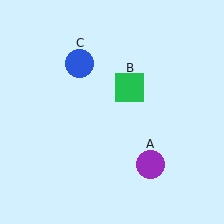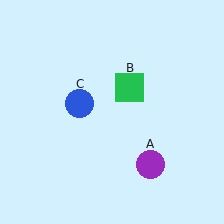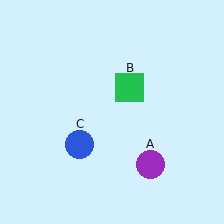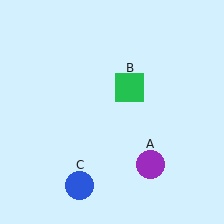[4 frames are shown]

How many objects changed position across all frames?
1 object changed position: blue circle (object C).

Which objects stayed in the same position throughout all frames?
Purple circle (object A) and green square (object B) remained stationary.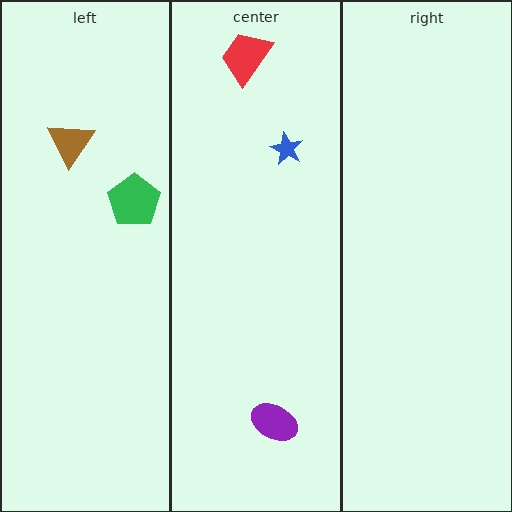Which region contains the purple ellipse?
The center region.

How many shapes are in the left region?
2.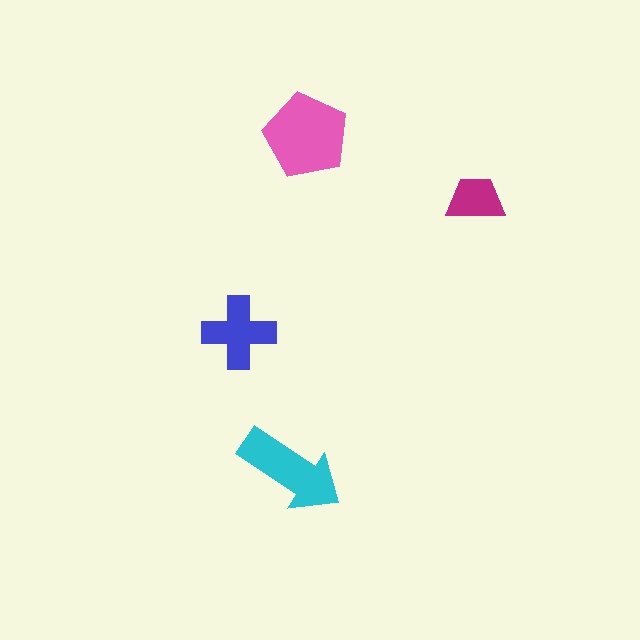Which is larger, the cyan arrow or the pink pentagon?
The pink pentagon.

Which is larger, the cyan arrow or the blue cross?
The cyan arrow.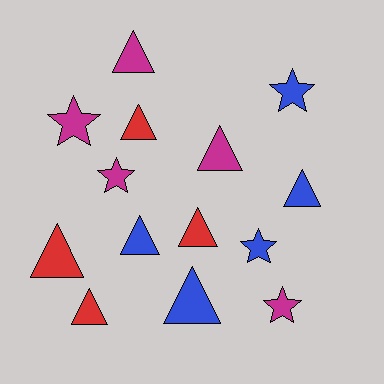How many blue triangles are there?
There are 3 blue triangles.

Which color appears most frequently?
Magenta, with 5 objects.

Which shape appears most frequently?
Triangle, with 9 objects.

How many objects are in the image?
There are 14 objects.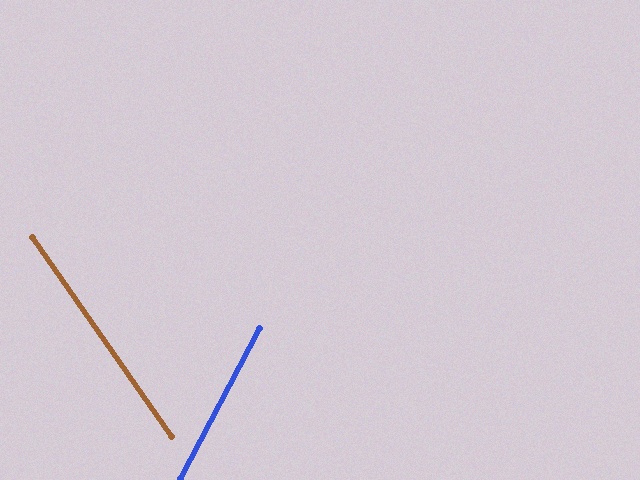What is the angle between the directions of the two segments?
Approximately 63 degrees.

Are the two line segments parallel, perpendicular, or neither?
Neither parallel nor perpendicular — they differ by about 63°.